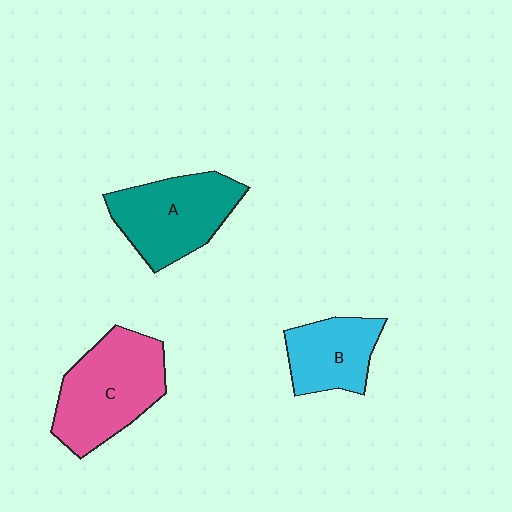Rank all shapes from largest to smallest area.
From largest to smallest: C (pink), A (teal), B (cyan).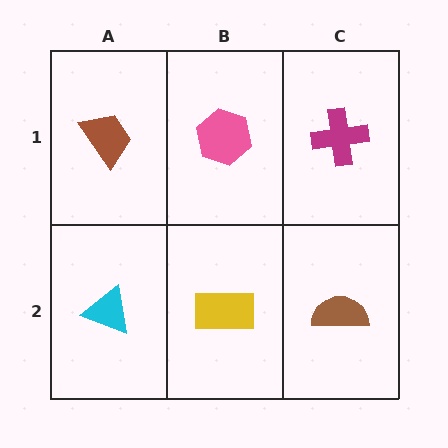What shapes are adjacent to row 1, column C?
A brown semicircle (row 2, column C), a pink hexagon (row 1, column B).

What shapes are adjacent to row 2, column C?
A magenta cross (row 1, column C), a yellow rectangle (row 2, column B).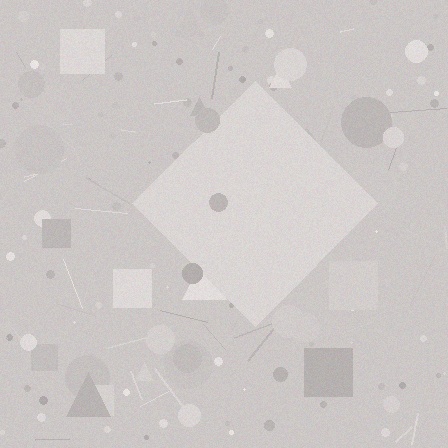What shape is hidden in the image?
A diamond is hidden in the image.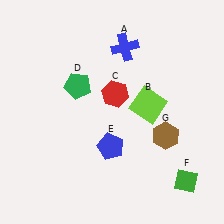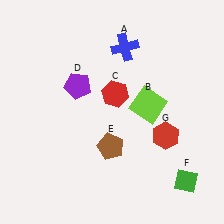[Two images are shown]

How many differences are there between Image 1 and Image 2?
There are 3 differences between the two images.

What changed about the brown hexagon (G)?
In Image 1, G is brown. In Image 2, it changed to red.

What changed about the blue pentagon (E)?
In Image 1, E is blue. In Image 2, it changed to brown.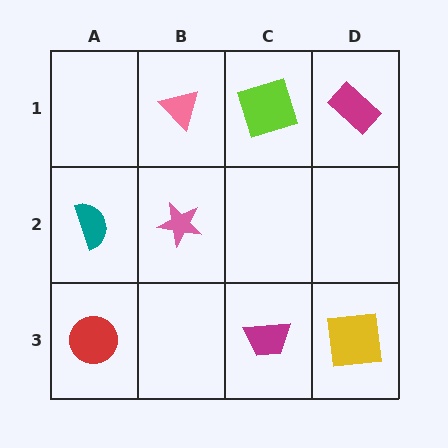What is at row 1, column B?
A pink triangle.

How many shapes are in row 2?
2 shapes.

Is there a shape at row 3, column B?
No, that cell is empty.